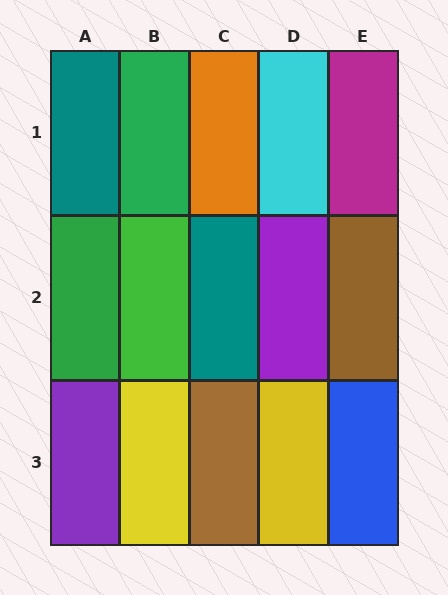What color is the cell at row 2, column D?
Purple.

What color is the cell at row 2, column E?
Brown.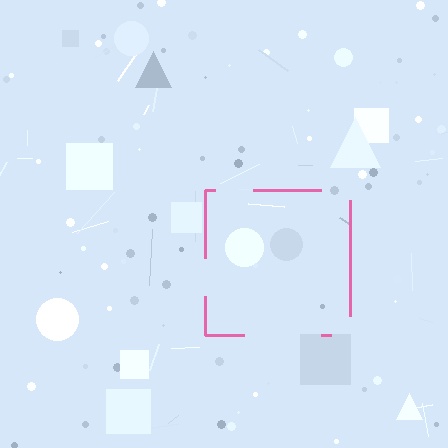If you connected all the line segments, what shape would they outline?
They would outline a square.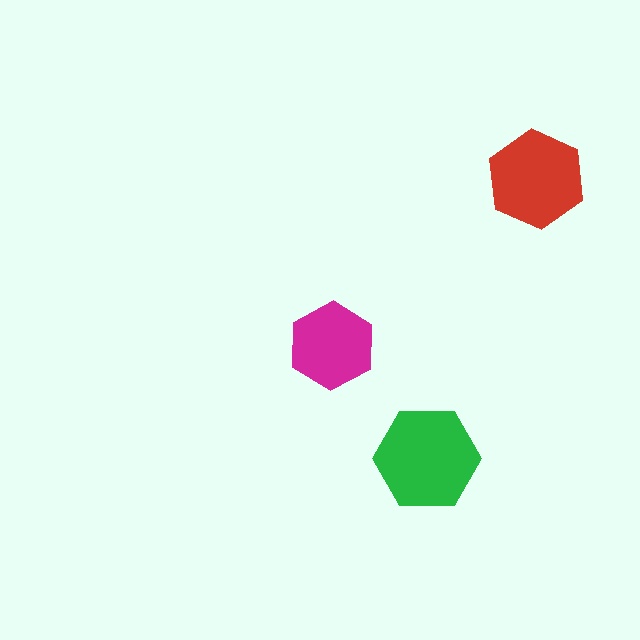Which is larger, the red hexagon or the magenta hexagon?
The red one.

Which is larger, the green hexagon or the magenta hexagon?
The green one.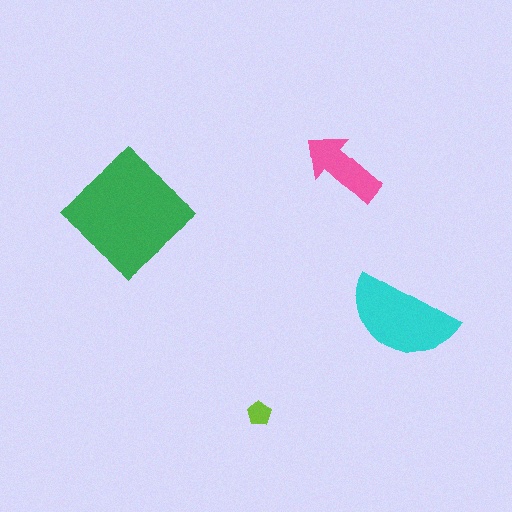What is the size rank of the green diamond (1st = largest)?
1st.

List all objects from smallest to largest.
The lime pentagon, the pink arrow, the cyan semicircle, the green diamond.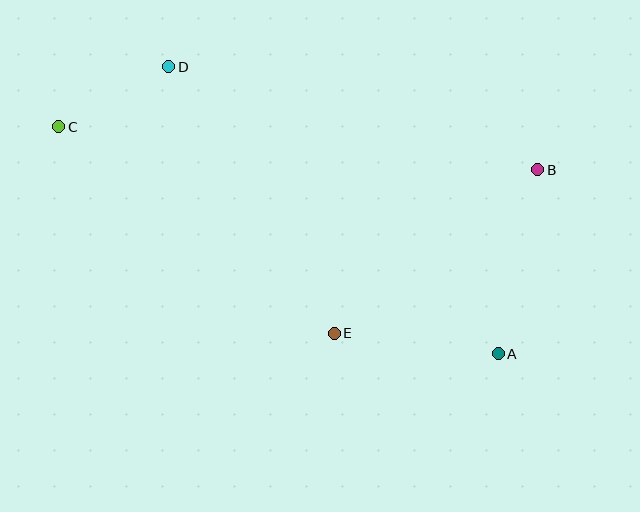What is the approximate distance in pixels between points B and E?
The distance between B and E is approximately 261 pixels.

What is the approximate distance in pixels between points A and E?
The distance between A and E is approximately 165 pixels.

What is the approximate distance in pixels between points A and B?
The distance between A and B is approximately 188 pixels.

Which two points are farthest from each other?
Points A and C are farthest from each other.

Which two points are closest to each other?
Points C and D are closest to each other.